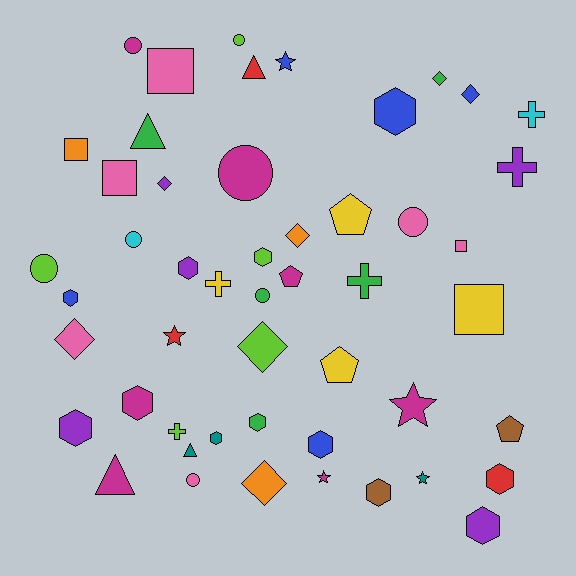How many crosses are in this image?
There are 5 crosses.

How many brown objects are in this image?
There are 2 brown objects.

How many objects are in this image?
There are 50 objects.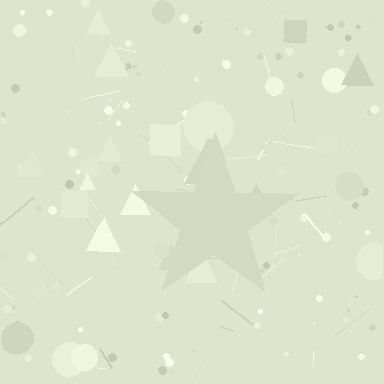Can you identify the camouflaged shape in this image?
The camouflaged shape is a star.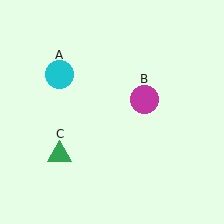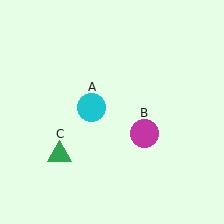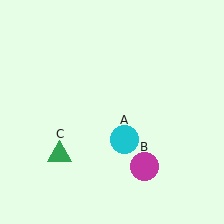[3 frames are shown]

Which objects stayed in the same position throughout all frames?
Green triangle (object C) remained stationary.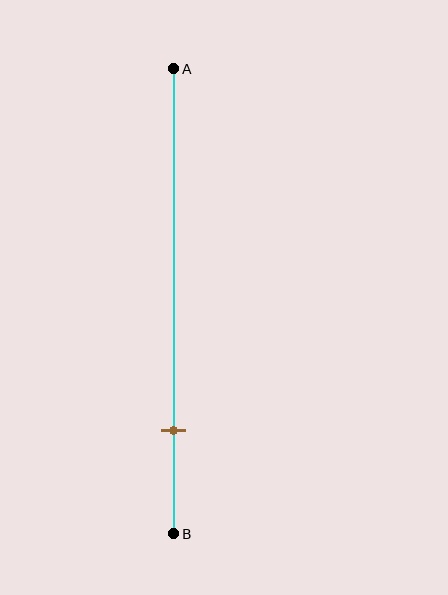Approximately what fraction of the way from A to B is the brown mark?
The brown mark is approximately 80% of the way from A to B.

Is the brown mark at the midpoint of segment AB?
No, the mark is at about 80% from A, not at the 50% midpoint.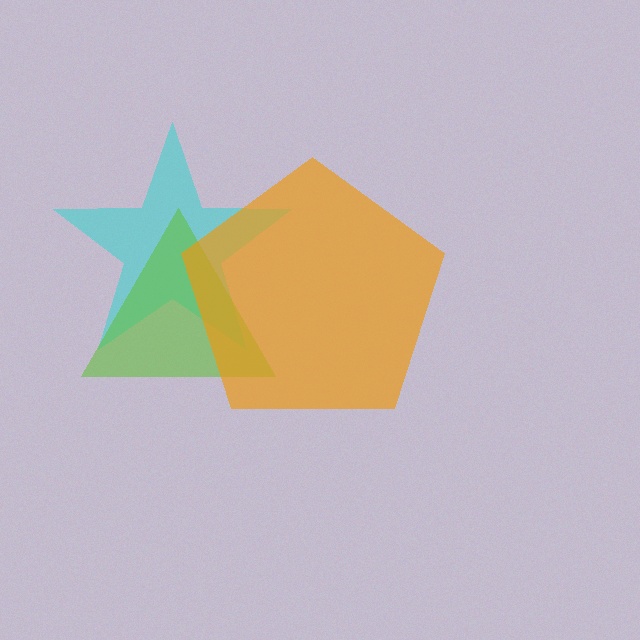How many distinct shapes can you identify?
There are 3 distinct shapes: a cyan star, a lime triangle, an orange pentagon.